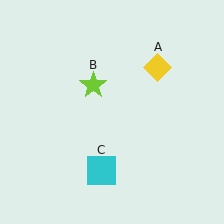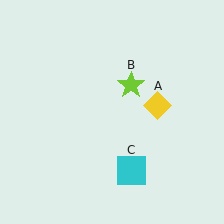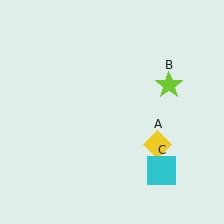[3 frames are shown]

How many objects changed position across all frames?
3 objects changed position: yellow diamond (object A), lime star (object B), cyan square (object C).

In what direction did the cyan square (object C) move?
The cyan square (object C) moved right.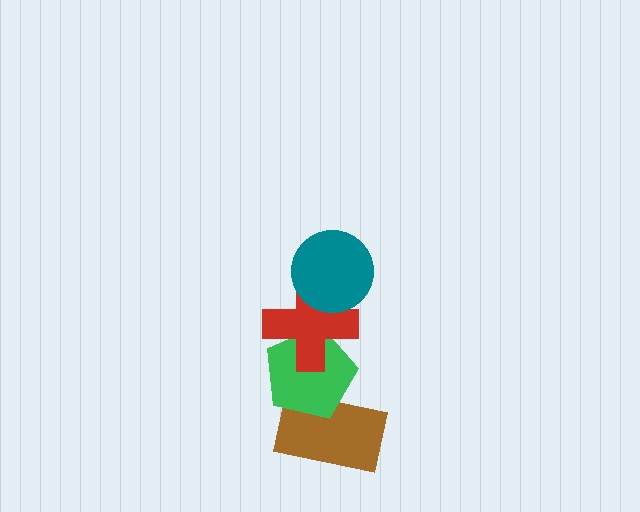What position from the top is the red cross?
The red cross is 2nd from the top.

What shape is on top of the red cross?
The teal circle is on top of the red cross.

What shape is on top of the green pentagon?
The red cross is on top of the green pentagon.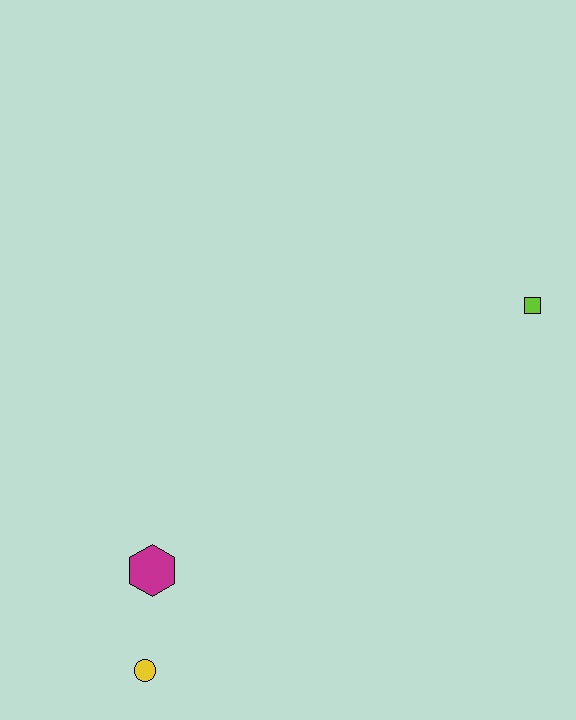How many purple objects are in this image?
There are no purple objects.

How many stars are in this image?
There are no stars.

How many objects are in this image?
There are 3 objects.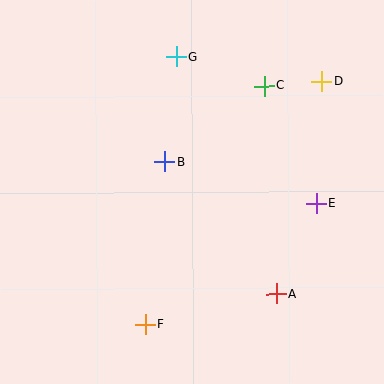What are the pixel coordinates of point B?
Point B is at (165, 162).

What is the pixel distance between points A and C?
The distance between A and C is 209 pixels.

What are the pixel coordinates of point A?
Point A is at (276, 294).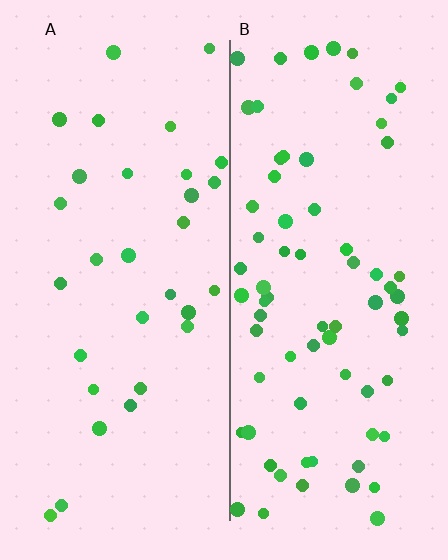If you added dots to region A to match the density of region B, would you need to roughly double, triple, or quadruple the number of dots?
Approximately double.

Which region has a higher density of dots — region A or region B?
B (the right).